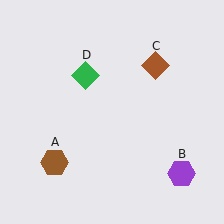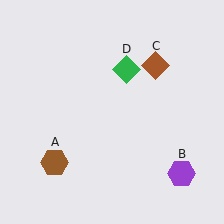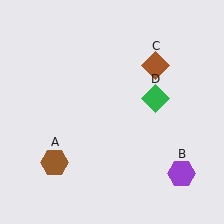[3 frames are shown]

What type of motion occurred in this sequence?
The green diamond (object D) rotated clockwise around the center of the scene.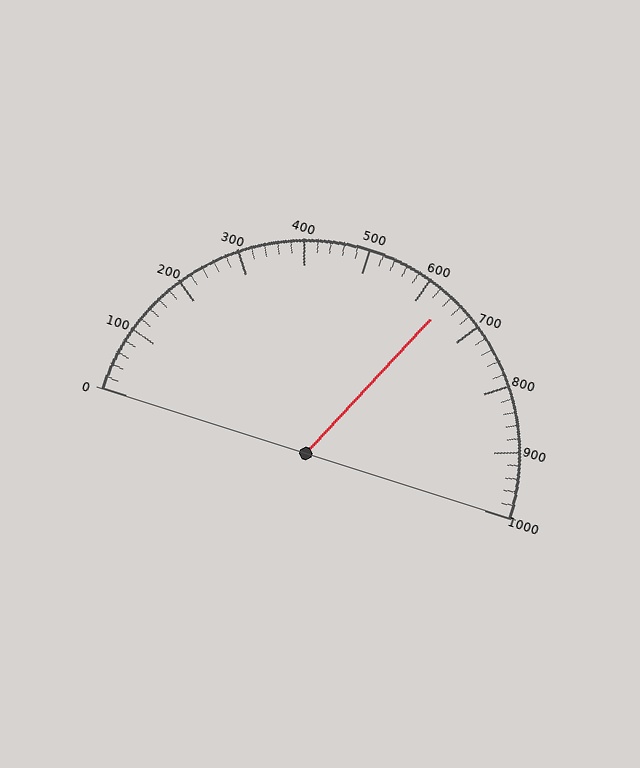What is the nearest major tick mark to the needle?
The nearest major tick mark is 600.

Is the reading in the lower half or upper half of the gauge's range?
The reading is in the upper half of the range (0 to 1000).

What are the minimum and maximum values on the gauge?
The gauge ranges from 0 to 1000.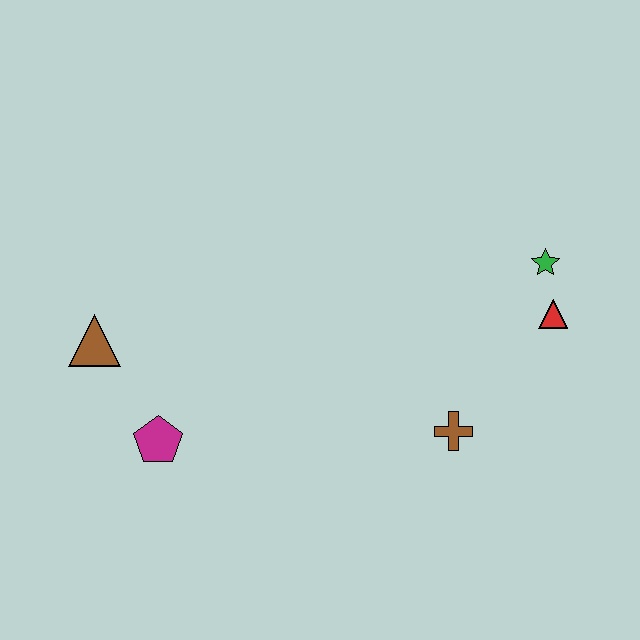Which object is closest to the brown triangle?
The magenta pentagon is closest to the brown triangle.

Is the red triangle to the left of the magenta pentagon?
No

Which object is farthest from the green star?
The brown triangle is farthest from the green star.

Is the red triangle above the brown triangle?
Yes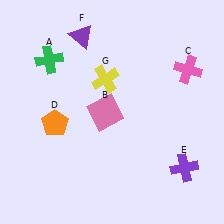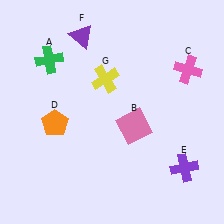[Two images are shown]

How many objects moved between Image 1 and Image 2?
1 object moved between the two images.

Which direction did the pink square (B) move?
The pink square (B) moved right.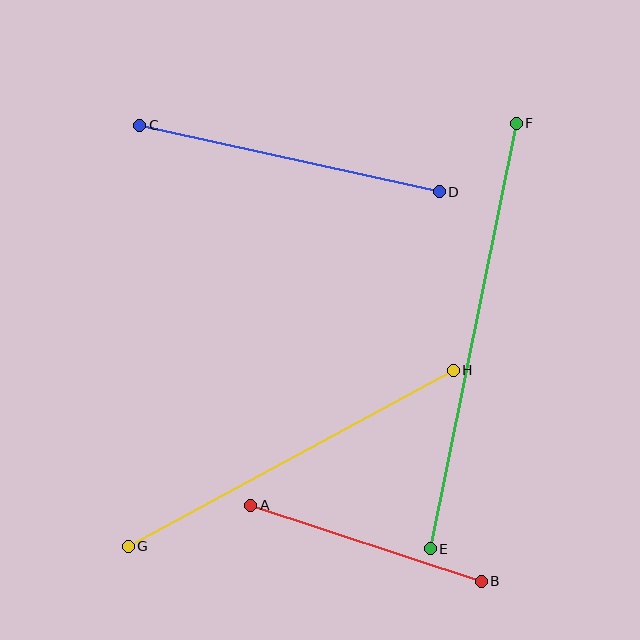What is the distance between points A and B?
The distance is approximately 242 pixels.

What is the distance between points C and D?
The distance is approximately 306 pixels.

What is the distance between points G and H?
The distance is approximately 369 pixels.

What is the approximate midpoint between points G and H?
The midpoint is at approximately (291, 458) pixels.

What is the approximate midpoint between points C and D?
The midpoint is at approximately (290, 159) pixels.